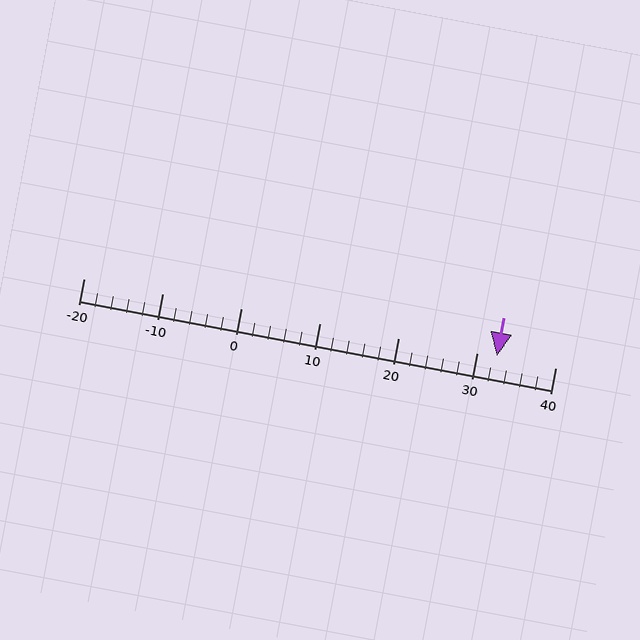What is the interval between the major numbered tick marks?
The major tick marks are spaced 10 units apart.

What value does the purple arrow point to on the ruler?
The purple arrow points to approximately 32.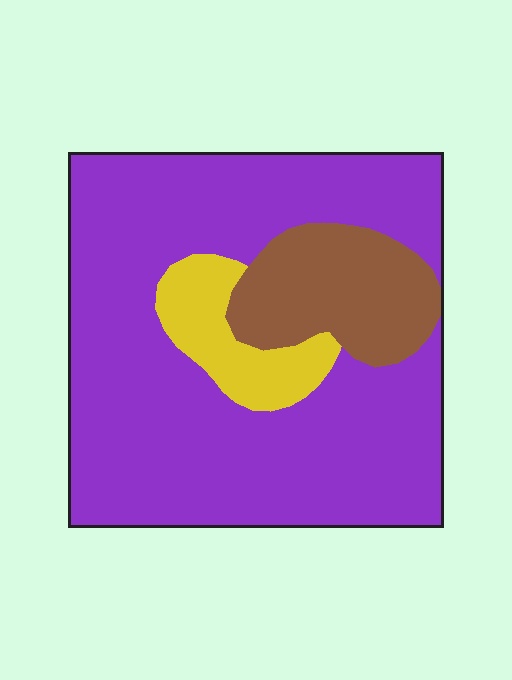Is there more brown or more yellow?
Brown.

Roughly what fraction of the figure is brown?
Brown takes up less than a quarter of the figure.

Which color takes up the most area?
Purple, at roughly 75%.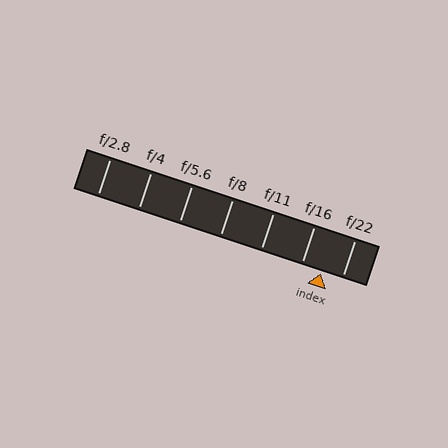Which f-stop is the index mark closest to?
The index mark is closest to f/22.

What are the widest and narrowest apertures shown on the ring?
The widest aperture shown is f/2.8 and the narrowest is f/22.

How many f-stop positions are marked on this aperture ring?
There are 7 f-stop positions marked.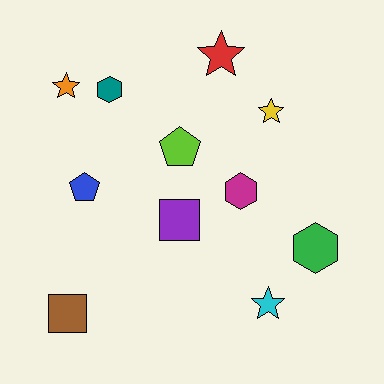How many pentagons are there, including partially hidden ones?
There are 2 pentagons.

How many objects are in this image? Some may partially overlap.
There are 11 objects.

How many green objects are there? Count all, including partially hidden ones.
There is 1 green object.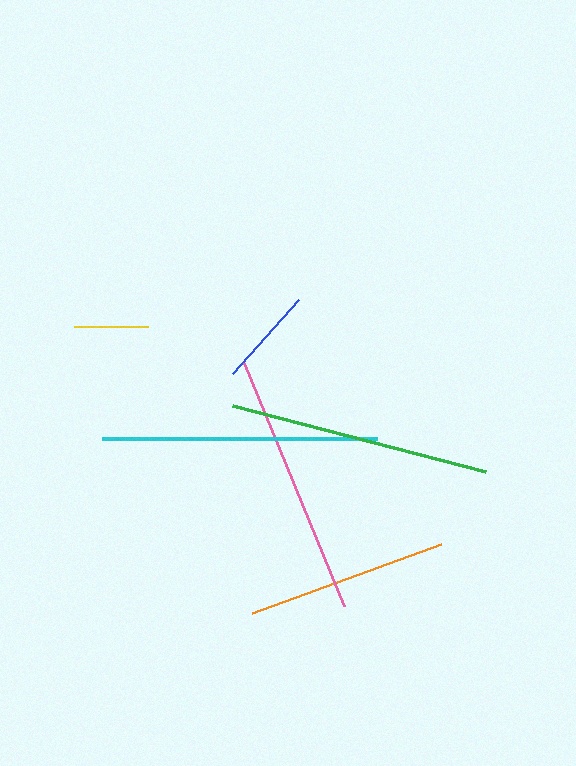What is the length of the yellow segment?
The yellow segment is approximately 74 pixels long.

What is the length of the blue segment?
The blue segment is approximately 99 pixels long.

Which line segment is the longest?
The cyan line is the longest at approximately 275 pixels.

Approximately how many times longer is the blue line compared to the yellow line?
The blue line is approximately 1.3 times the length of the yellow line.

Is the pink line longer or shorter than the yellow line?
The pink line is longer than the yellow line.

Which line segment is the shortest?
The yellow line is the shortest at approximately 74 pixels.